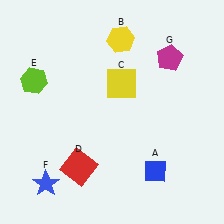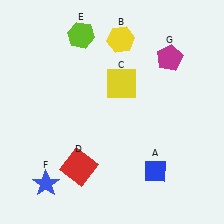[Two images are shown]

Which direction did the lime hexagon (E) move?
The lime hexagon (E) moved right.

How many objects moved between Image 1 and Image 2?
1 object moved between the two images.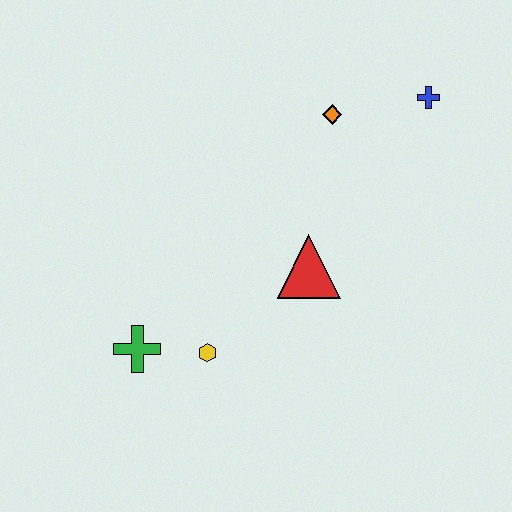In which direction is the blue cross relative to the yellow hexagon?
The blue cross is above the yellow hexagon.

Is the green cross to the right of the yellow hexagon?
No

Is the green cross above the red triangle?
No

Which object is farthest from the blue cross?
The green cross is farthest from the blue cross.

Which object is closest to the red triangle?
The yellow hexagon is closest to the red triangle.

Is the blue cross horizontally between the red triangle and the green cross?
No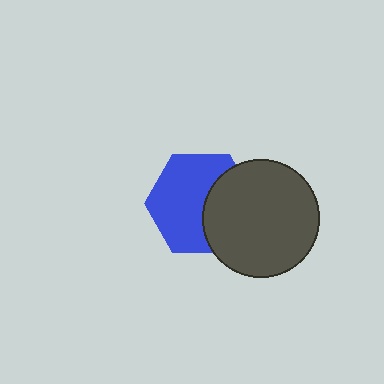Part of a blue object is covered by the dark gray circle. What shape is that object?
It is a hexagon.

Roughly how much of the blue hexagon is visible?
About half of it is visible (roughly 63%).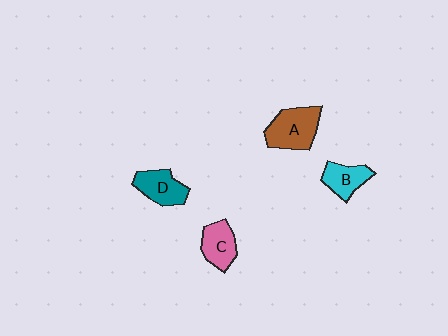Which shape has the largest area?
Shape A (brown).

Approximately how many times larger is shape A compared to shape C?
Approximately 1.4 times.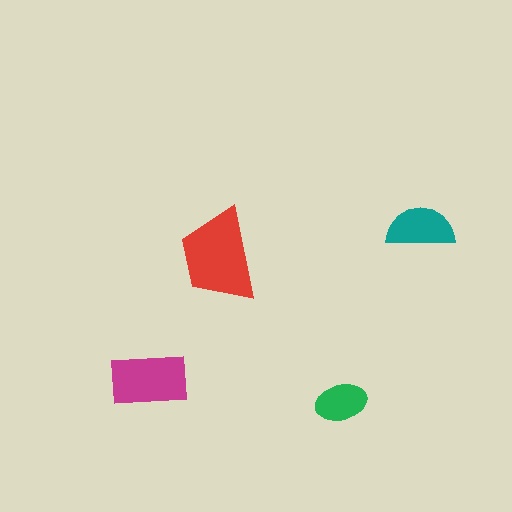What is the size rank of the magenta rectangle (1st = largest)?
2nd.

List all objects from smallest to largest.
The green ellipse, the teal semicircle, the magenta rectangle, the red trapezoid.